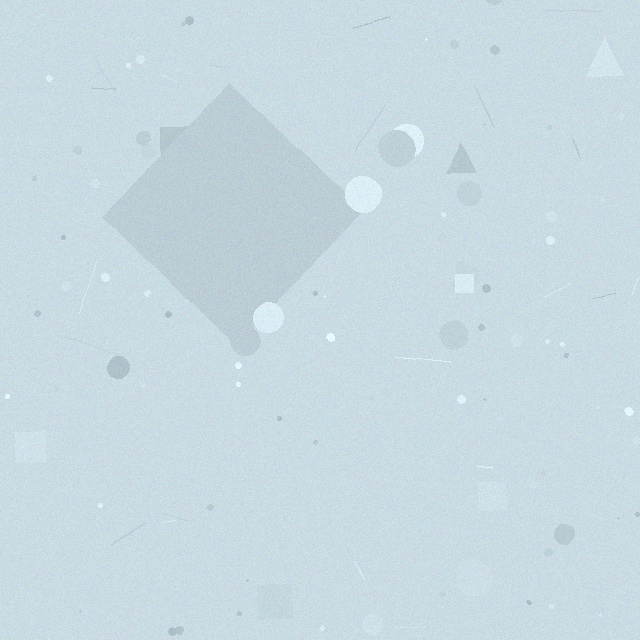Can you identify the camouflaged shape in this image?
The camouflaged shape is a diamond.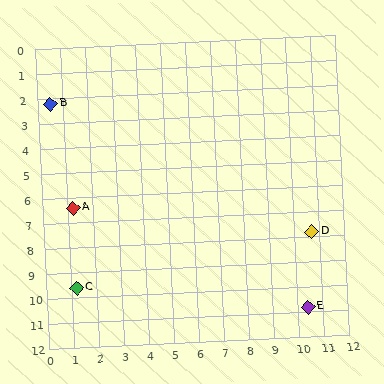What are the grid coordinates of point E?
Point E is at approximately (10.4, 10.8).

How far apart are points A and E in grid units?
Points A and E are about 10.2 grid units apart.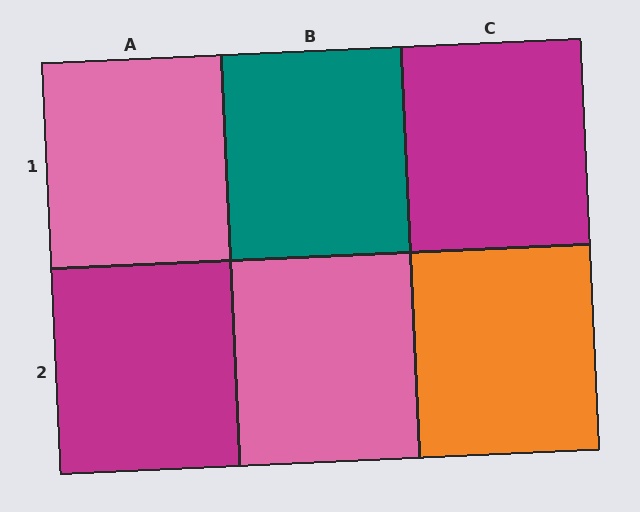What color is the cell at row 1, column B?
Teal.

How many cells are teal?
1 cell is teal.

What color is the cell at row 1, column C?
Magenta.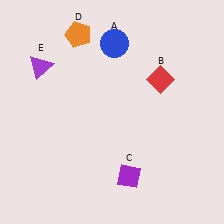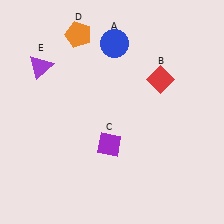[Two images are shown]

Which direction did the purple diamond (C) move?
The purple diamond (C) moved up.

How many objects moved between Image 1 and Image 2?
1 object moved between the two images.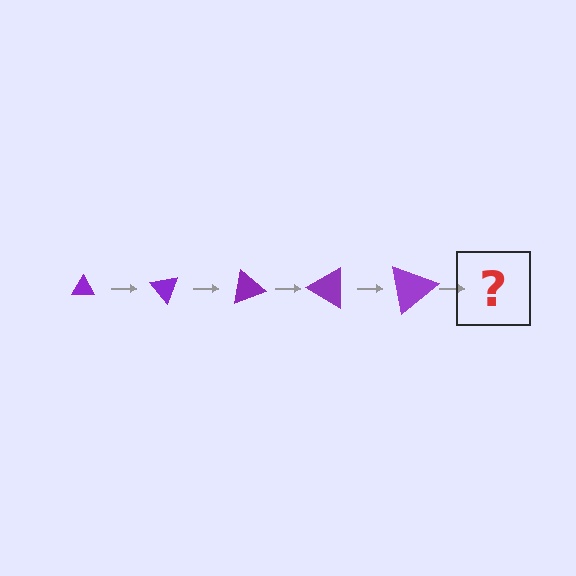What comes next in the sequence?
The next element should be a triangle, larger than the previous one and rotated 250 degrees from the start.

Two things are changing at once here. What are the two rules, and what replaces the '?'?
The two rules are that the triangle grows larger each step and it rotates 50 degrees each step. The '?' should be a triangle, larger than the previous one and rotated 250 degrees from the start.